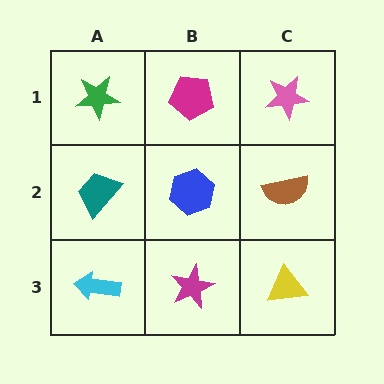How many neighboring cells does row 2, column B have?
4.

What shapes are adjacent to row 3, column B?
A blue hexagon (row 2, column B), a cyan arrow (row 3, column A), a yellow triangle (row 3, column C).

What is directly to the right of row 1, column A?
A magenta pentagon.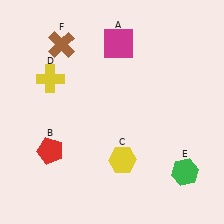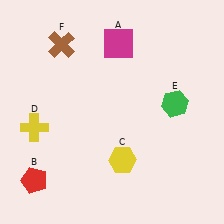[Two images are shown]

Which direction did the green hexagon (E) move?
The green hexagon (E) moved up.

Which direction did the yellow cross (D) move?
The yellow cross (D) moved down.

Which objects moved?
The objects that moved are: the red pentagon (B), the yellow cross (D), the green hexagon (E).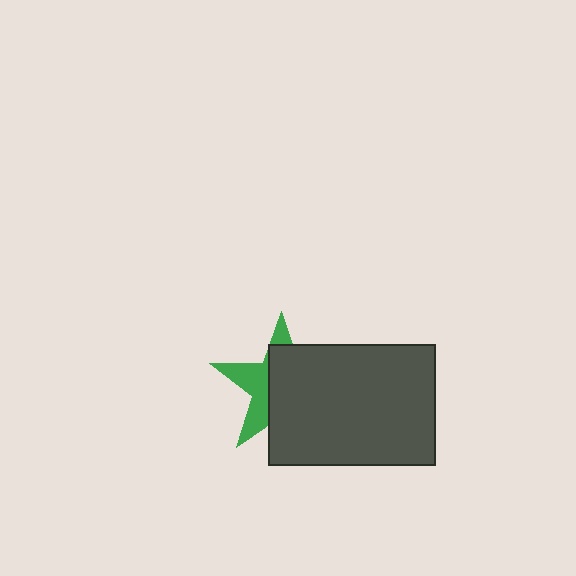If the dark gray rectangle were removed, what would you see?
You would see the complete green star.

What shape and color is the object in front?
The object in front is a dark gray rectangle.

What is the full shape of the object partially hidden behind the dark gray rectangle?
The partially hidden object is a green star.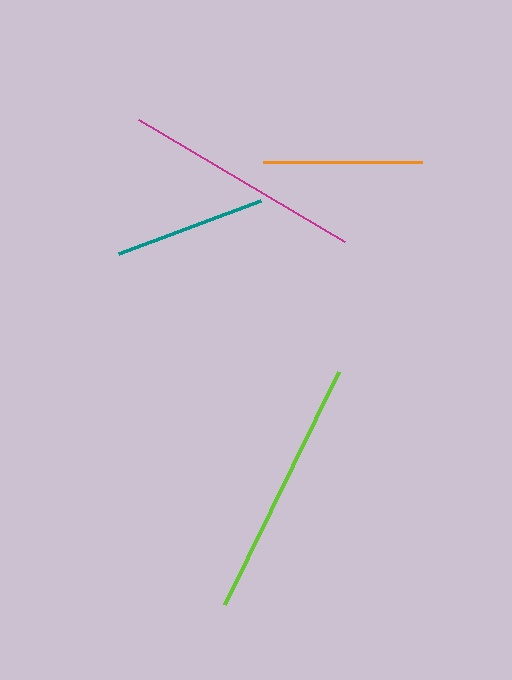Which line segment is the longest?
The lime line is the longest at approximately 260 pixels.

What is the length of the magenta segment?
The magenta segment is approximately 240 pixels long.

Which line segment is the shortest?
The teal line is the shortest at approximately 151 pixels.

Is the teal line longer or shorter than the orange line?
The orange line is longer than the teal line.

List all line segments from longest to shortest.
From longest to shortest: lime, magenta, orange, teal.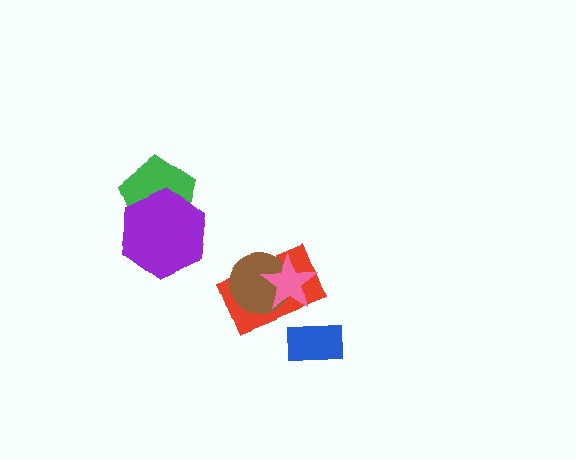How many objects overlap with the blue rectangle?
0 objects overlap with the blue rectangle.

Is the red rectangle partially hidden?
Yes, it is partially covered by another shape.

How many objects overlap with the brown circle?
2 objects overlap with the brown circle.